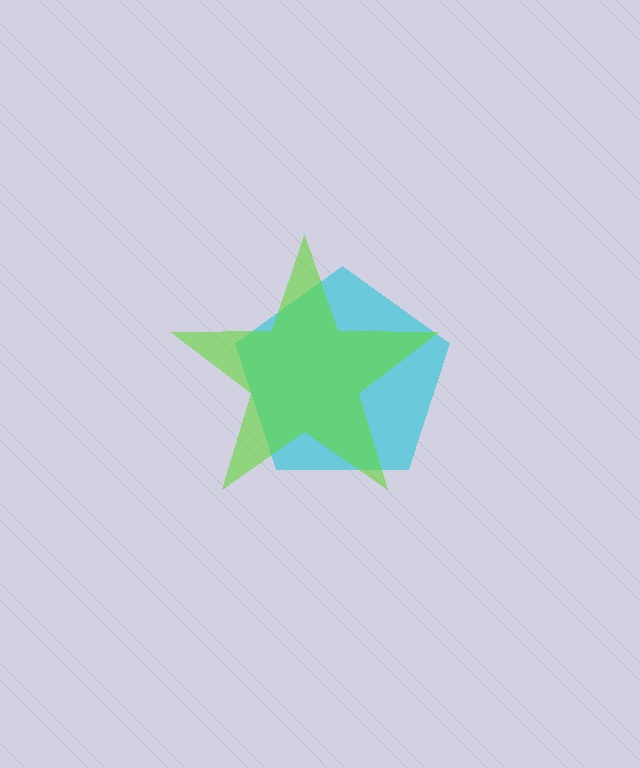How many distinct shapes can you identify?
There are 2 distinct shapes: a cyan pentagon, a lime star.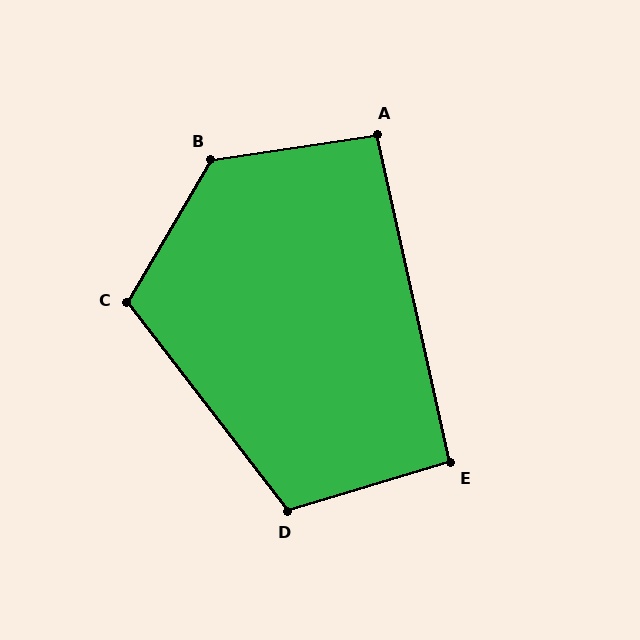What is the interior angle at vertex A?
Approximately 94 degrees (approximately right).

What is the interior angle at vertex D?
Approximately 111 degrees (obtuse).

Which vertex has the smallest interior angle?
E, at approximately 94 degrees.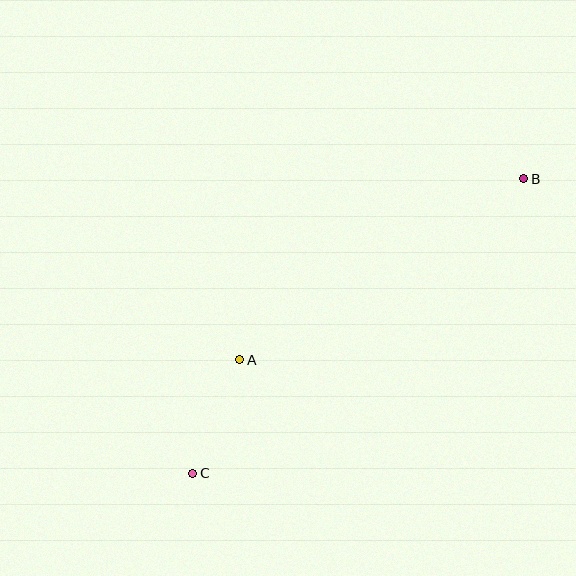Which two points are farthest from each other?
Points B and C are farthest from each other.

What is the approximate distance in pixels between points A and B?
The distance between A and B is approximately 337 pixels.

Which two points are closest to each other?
Points A and C are closest to each other.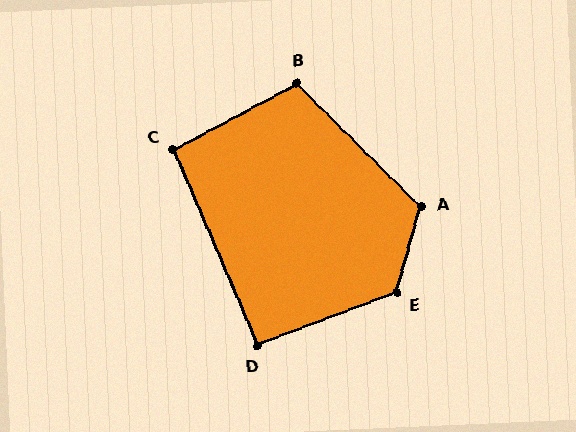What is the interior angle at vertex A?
Approximately 119 degrees (obtuse).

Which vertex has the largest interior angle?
E, at approximately 126 degrees.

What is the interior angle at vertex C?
Approximately 95 degrees (approximately right).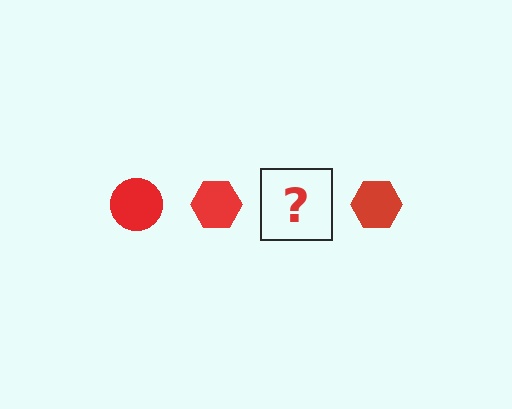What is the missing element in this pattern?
The missing element is a red circle.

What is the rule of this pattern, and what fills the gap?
The rule is that the pattern cycles through circle, hexagon shapes in red. The gap should be filled with a red circle.